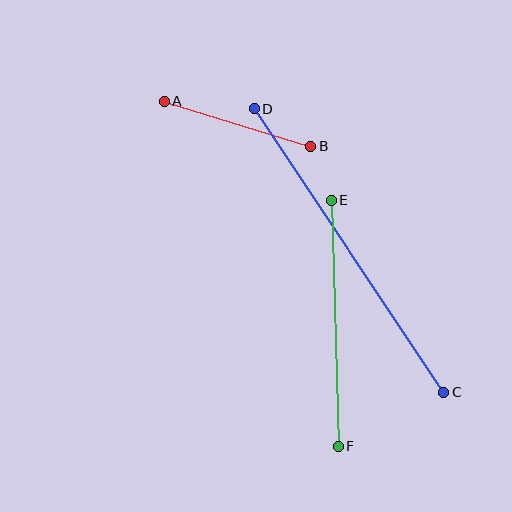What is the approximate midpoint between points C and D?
The midpoint is at approximately (349, 251) pixels.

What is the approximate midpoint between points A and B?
The midpoint is at approximately (238, 124) pixels.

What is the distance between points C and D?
The distance is approximately 341 pixels.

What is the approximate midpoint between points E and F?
The midpoint is at approximately (335, 323) pixels.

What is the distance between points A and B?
The distance is approximately 153 pixels.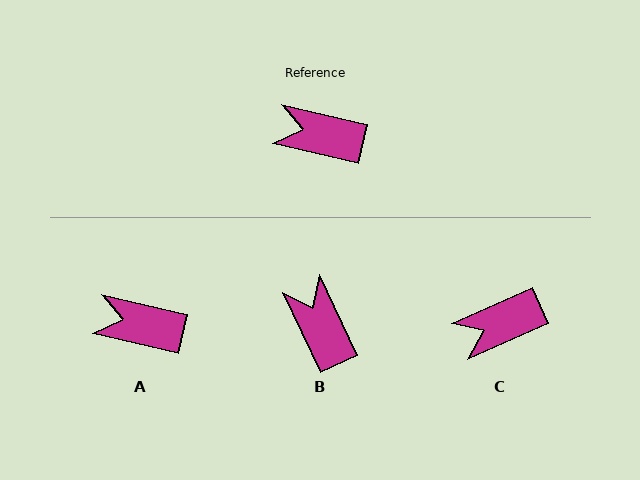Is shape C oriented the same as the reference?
No, it is off by about 37 degrees.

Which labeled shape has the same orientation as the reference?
A.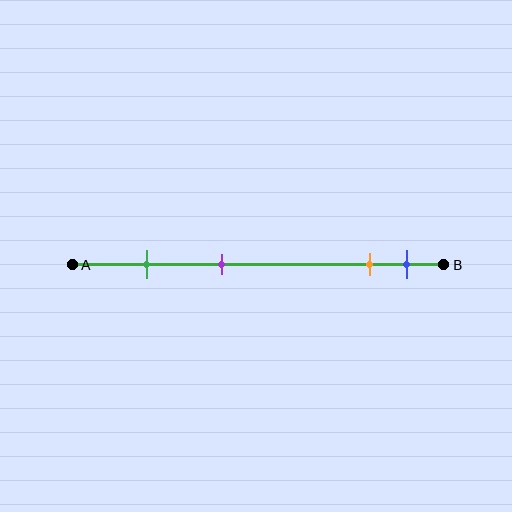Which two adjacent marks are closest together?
The orange and blue marks are the closest adjacent pair.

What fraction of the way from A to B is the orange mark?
The orange mark is approximately 80% (0.8) of the way from A to B.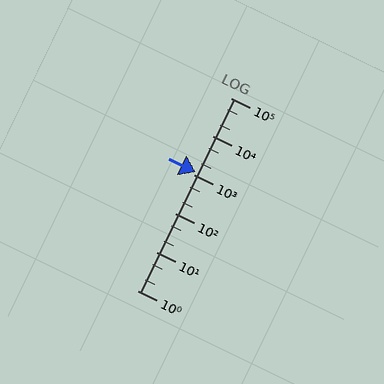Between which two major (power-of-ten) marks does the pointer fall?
The pointer is between 1000 and 10000.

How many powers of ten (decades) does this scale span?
The scale spans 5 decades, from 1 to 100000.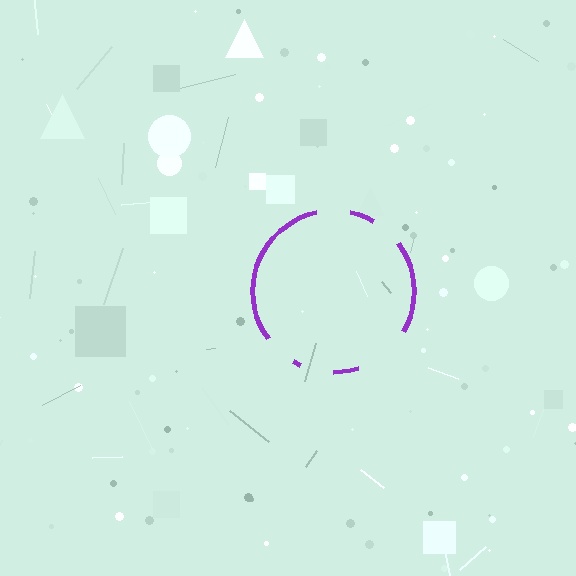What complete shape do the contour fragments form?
The contour fragments form a circle.